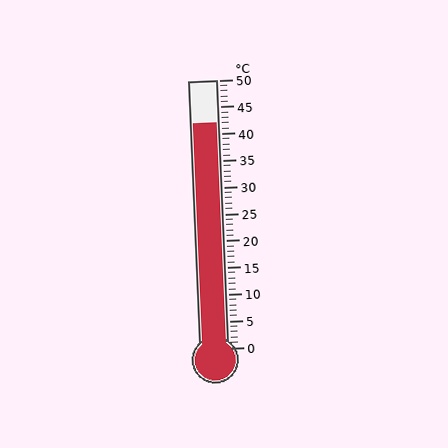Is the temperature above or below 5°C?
The temperature is above 5°C.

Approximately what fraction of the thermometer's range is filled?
The thermometer is filled to approximately 85% of its range.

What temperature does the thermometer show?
The thermometer shows approximately 42°C.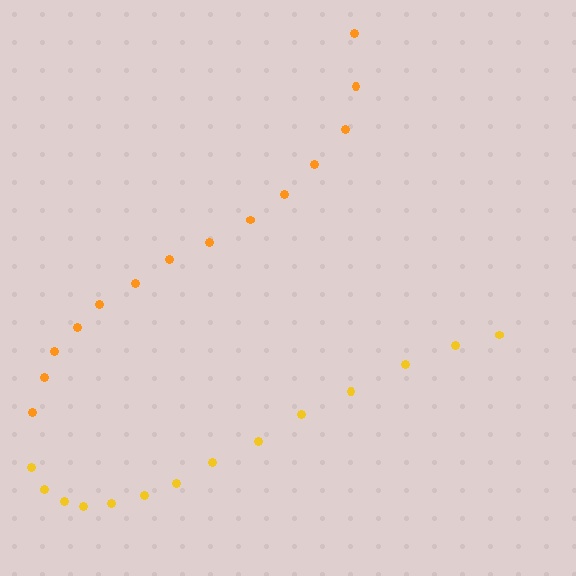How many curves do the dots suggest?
There are 2 distinct paths.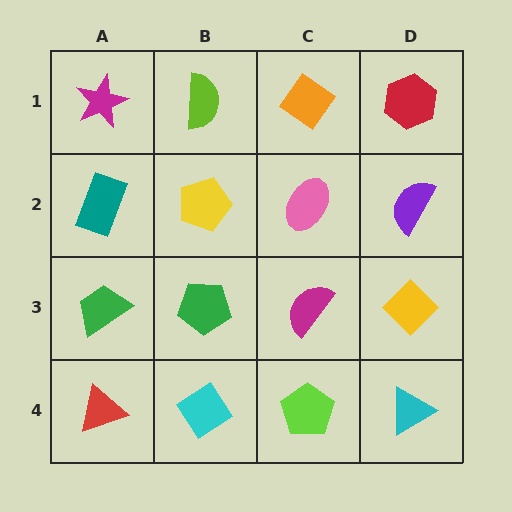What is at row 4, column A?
A red triangle.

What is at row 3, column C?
A magenta semicircle.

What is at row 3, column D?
A yellow diamond.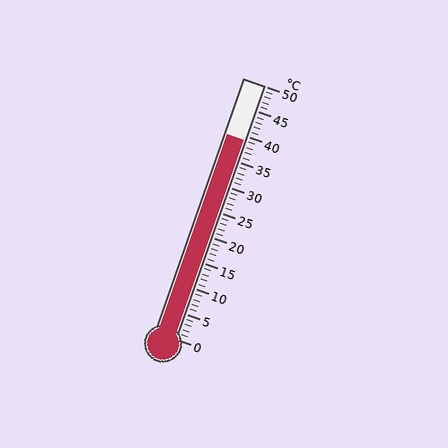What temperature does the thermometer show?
The thermometer shows approximately 39°C.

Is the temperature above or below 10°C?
The temperature is above 10°C.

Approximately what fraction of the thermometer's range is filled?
The thermometer is filled to approximately 80% of its range.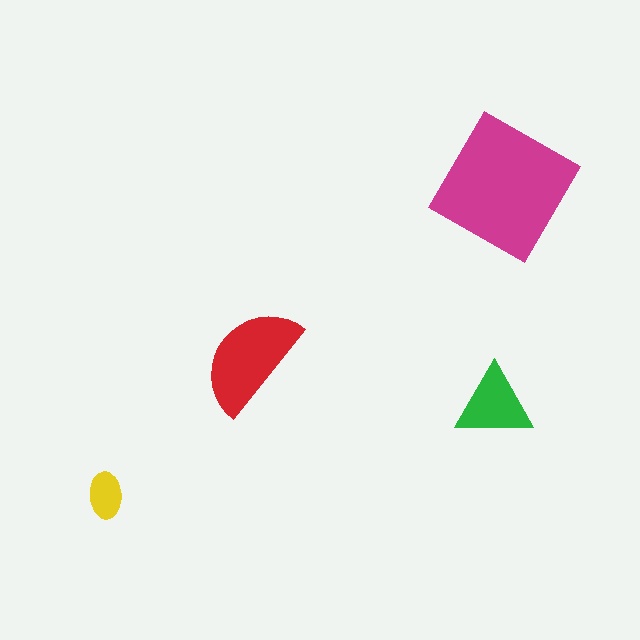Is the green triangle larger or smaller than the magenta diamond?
Smaller.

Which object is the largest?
The magenta diamond.